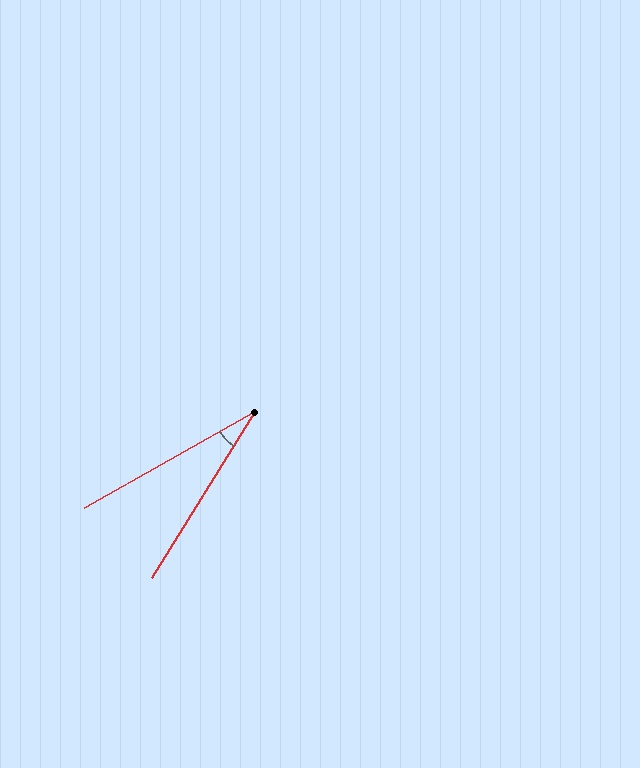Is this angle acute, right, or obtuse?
It is acute.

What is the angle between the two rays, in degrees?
Approximately 29 degrees.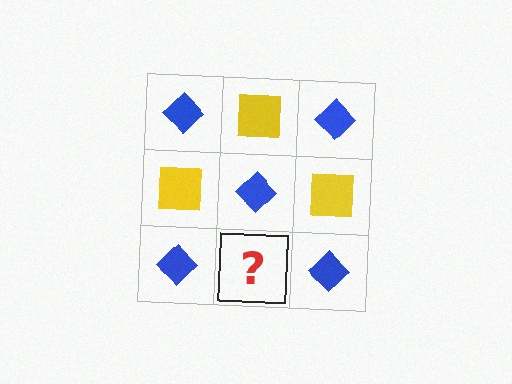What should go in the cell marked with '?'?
The missing cell should contain a yellow square.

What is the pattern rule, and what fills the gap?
The rule is that it alternates blue diamond and yellow square in a checkerboard pattern. The gap should be filled with a yellow square.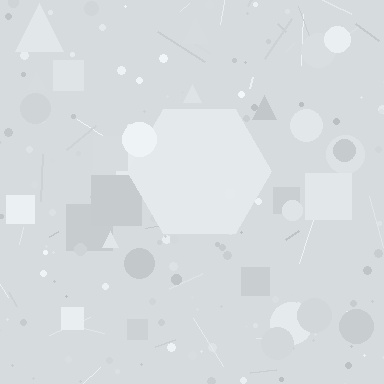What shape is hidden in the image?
A hexagon is hidden in the image.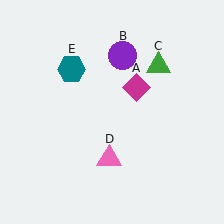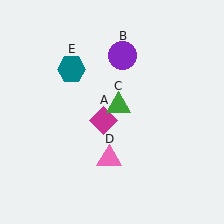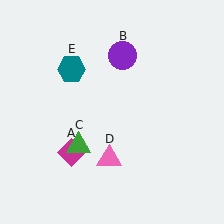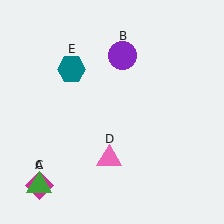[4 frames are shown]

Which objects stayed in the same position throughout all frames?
Purple circle (object B) and pink triangle (object D) and teal hexagon (object E) remained stationary.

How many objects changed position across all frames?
2 objects changed position: magenta diamond (object A), green triangle (object C).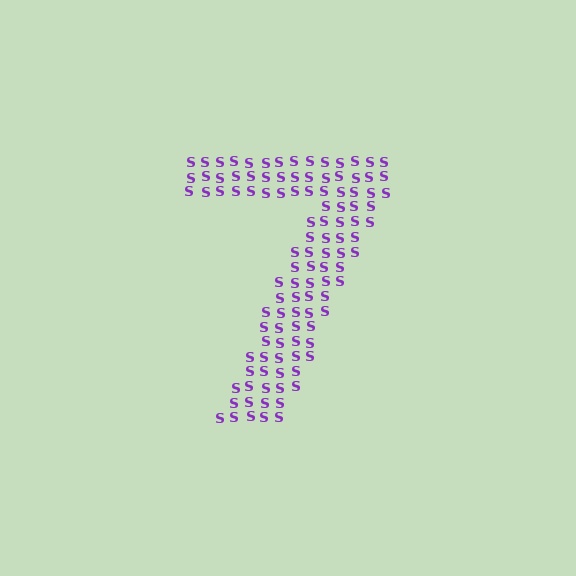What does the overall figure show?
The overall figure shows the digit 7.